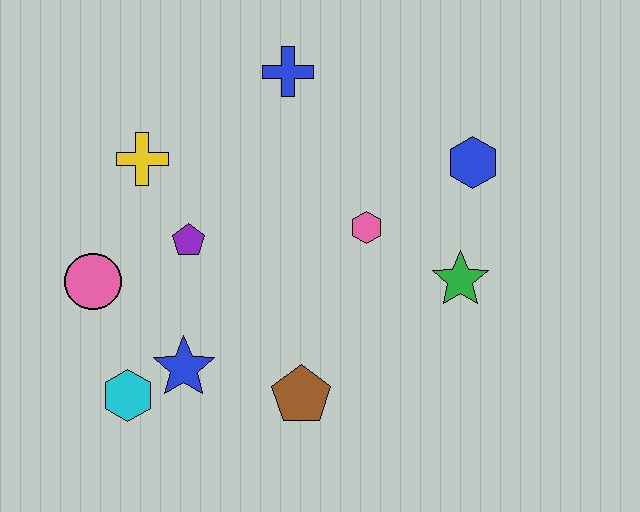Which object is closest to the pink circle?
The purple pentagon is closest to the pink circle.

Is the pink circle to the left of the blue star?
Yes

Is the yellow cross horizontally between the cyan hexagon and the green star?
Yes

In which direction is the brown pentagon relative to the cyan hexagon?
The brown pentagon is to the right of the cyan hexagon.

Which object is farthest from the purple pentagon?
The blue hexagon is farthest from the purple pentagon.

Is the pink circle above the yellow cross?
No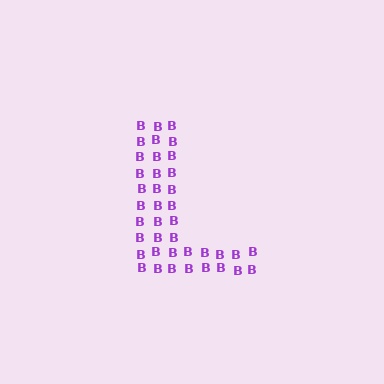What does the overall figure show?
The overall figure shows the letter L.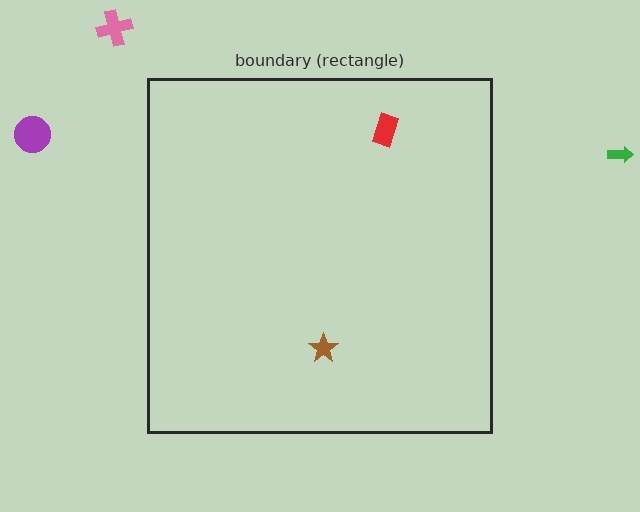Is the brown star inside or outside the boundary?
Inside.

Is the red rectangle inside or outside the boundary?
Inside.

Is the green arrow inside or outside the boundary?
Outside.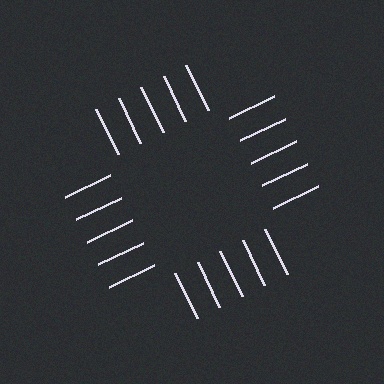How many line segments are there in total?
20 — 5 along each of the 4 edges.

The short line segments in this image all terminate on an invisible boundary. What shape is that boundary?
An illusory square — the line segments terminate on its edges but no continuous stroke is drawn.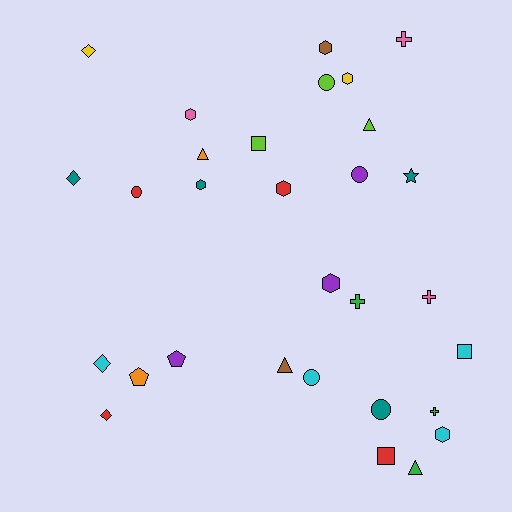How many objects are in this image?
There are 30 objects.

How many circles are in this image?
There are 5 circles.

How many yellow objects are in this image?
There are 2 yellow objects.